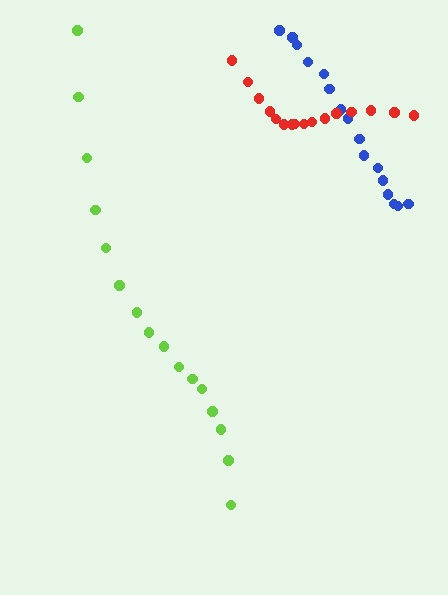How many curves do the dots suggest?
There are 3 distinct paths.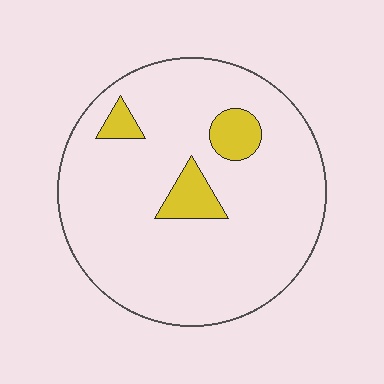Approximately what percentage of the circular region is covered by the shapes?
Approximately 10%.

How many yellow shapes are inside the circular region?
3.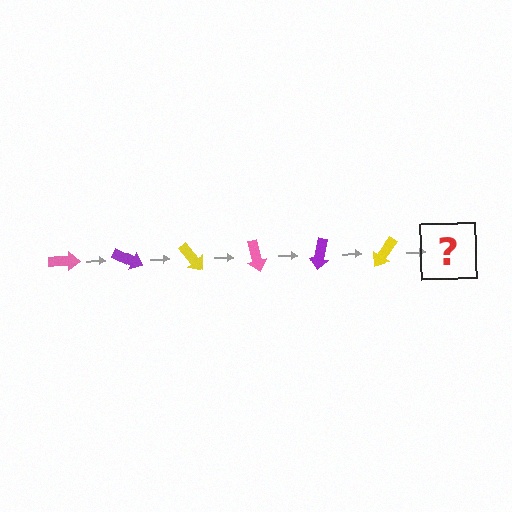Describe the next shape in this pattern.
It should be a pink arrow, rotated 150 degrees from the start.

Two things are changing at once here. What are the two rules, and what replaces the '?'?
The two rules are that it rotates 25 degrees each step and the color cycles through pink, purple, and yellow. The '?' should be a pink arrow, rotated 150 degrees from the start.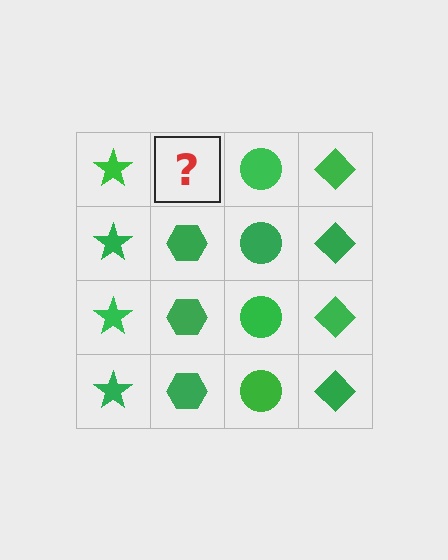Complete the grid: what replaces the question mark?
The question mark should be replaced with a green hexagon.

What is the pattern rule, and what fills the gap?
The rule is that each column has a consistent shape. The gap should be filled with a green hexagon.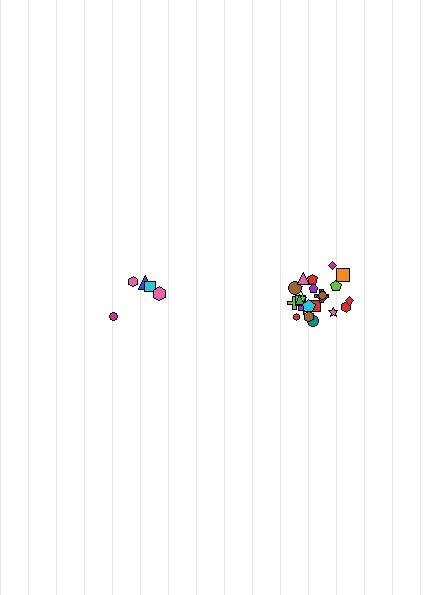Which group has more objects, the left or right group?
The right group.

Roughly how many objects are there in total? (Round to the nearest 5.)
Roughly 30 objects in total.